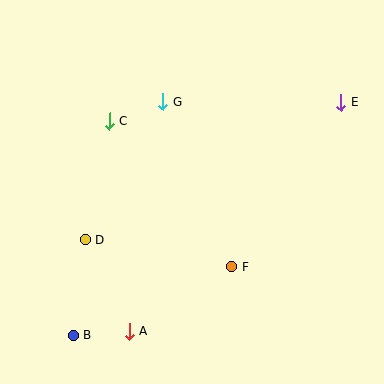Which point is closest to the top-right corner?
Point E is closest to the top-right corner.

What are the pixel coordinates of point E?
Point E is at (341, 103).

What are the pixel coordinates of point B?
Point B is at (73, 335).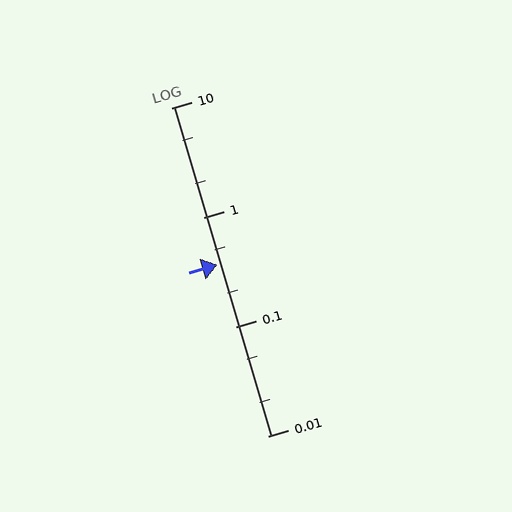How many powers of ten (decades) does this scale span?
The scale spans 3 decades, from 0.01 to 10.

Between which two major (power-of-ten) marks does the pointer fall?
The pointer is between 0.1 and 1.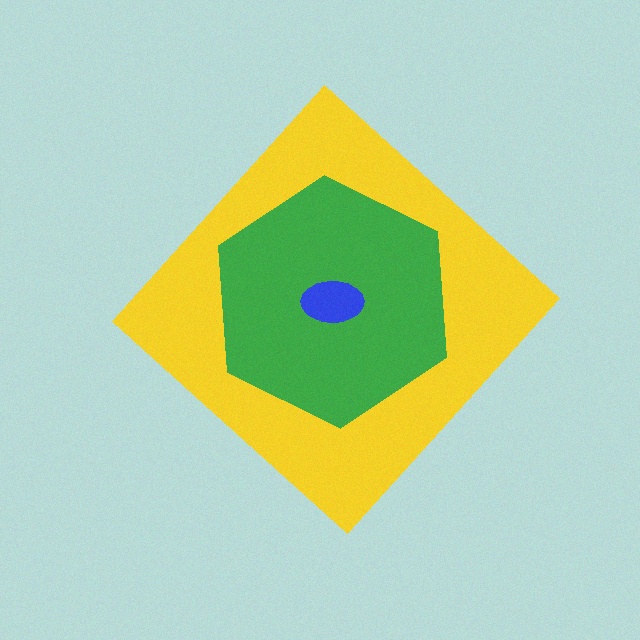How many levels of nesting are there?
3.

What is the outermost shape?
The yellow diamond.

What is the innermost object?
The blue ellipse.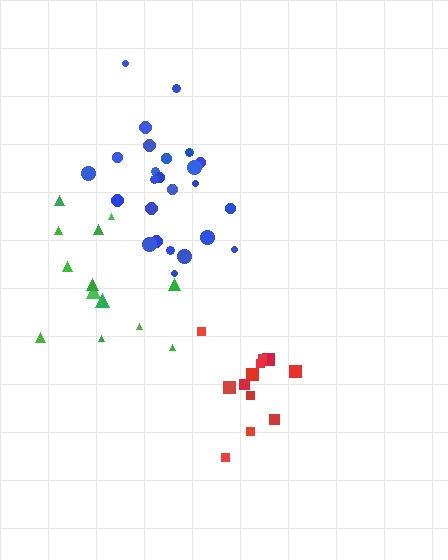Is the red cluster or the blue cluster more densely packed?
Blue.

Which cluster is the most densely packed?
Blue.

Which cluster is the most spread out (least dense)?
Green.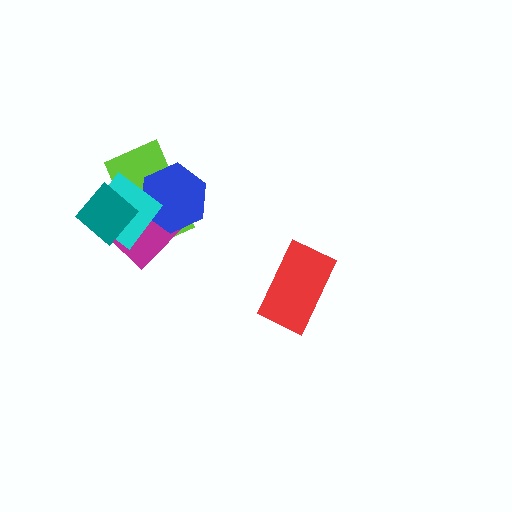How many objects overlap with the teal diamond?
3 objects overlap with the teal diamond.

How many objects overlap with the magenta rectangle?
4 objects overlap with the magenta rectangle.